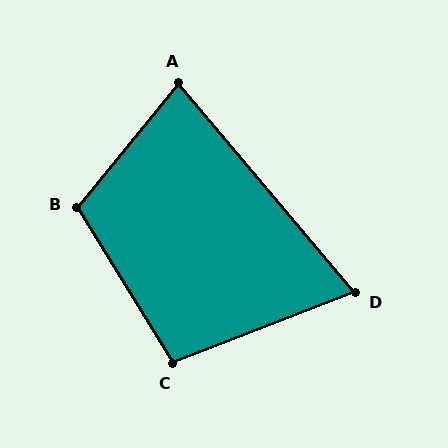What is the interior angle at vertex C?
Approximately 101 degrees (obtuse).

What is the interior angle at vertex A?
Approximately 79 degrees (acute).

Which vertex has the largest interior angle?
B, at approximately 109 degrees.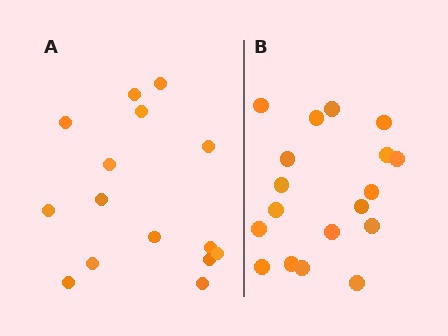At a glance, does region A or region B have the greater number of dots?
Region B (the right region) has more dots.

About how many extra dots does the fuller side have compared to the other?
Region B has just a few more — roughly 2 or 3 more dots than region A.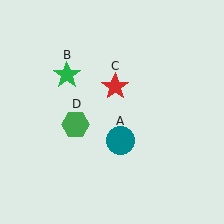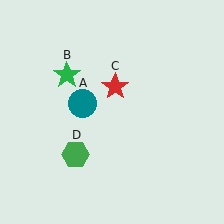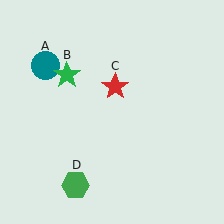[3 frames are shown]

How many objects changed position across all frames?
2 objects changed position: teal circle (object A), green hexagon (object D).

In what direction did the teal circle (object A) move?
The teal circle (object A) moved up and to the left.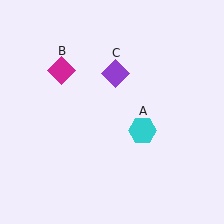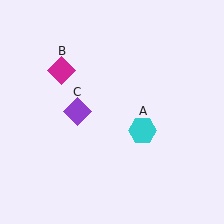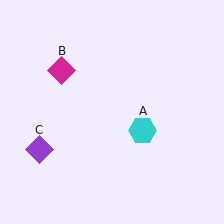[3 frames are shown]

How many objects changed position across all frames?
1 object changed position: purple diamond (object C).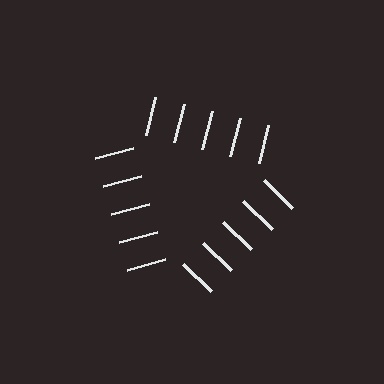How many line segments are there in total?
15 — 5 along each of the 3 edges.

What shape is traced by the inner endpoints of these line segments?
An illusory triangle — the line segments terminate on its edges but no continuous stroke is drawn.